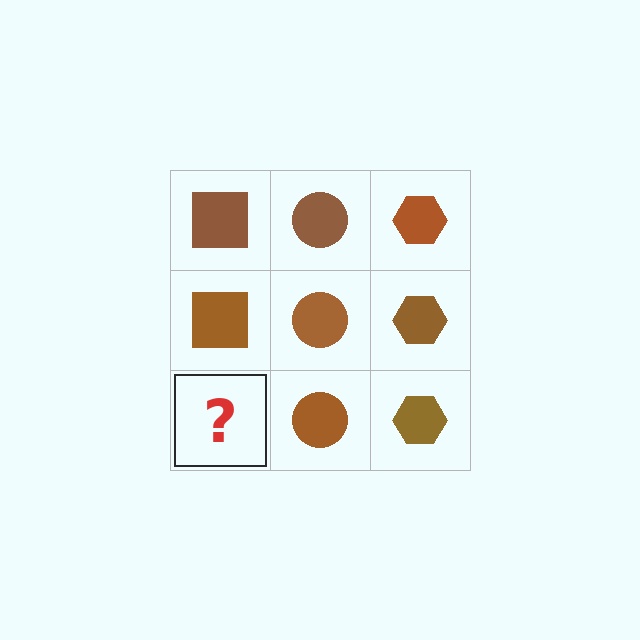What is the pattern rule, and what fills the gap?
The rule is that each column has a consistent shape. The gap should be filled with a brown square.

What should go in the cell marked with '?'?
The missing cell should contain a brown square.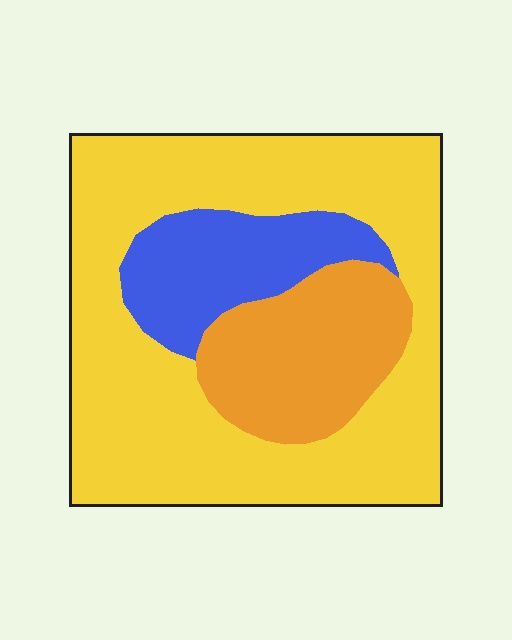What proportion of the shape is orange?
Orange covers around 20% of the shape.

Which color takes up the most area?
Yellow, at roughly 65%.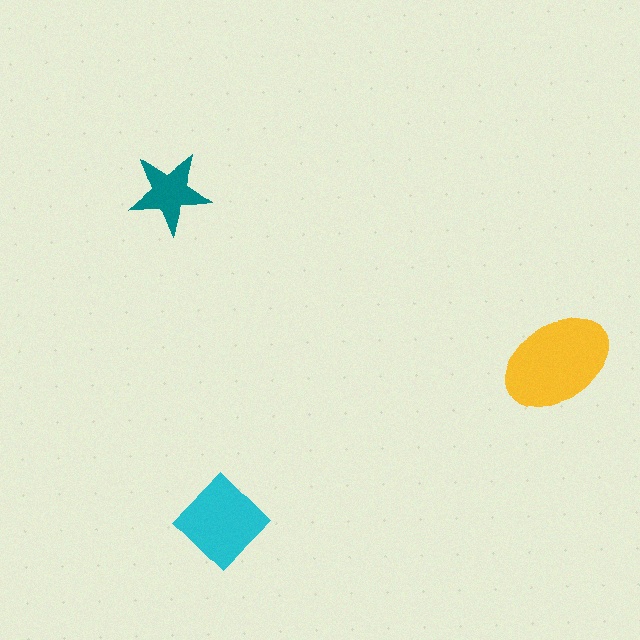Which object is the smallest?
The teal star.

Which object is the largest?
The yellow ellipse.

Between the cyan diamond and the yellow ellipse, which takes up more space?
The yellow ellipse.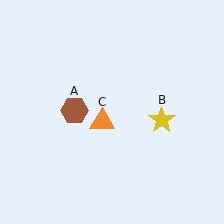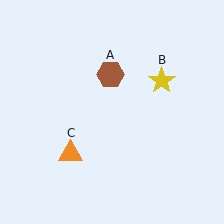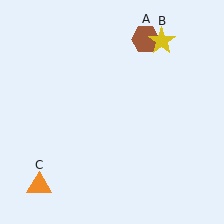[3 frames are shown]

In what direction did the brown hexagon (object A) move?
The brown hexagon (object A) moved up and to the right.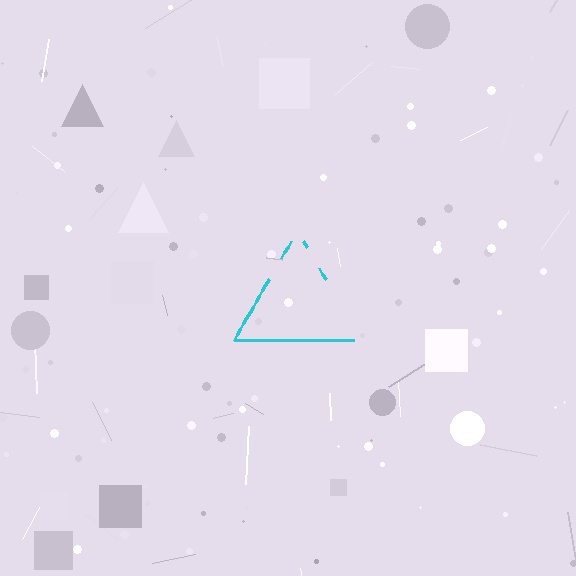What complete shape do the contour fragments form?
The contour fragments form a triangle.